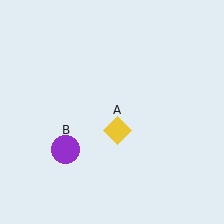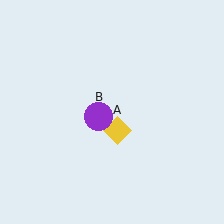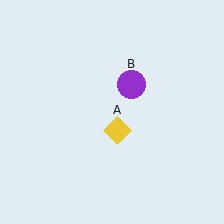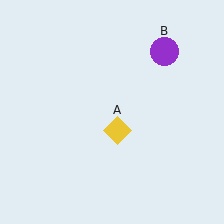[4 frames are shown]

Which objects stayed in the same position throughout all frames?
Yellow diamond (object A) remained stationary.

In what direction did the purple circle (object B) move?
The purple circle (object B) moved up and to the right.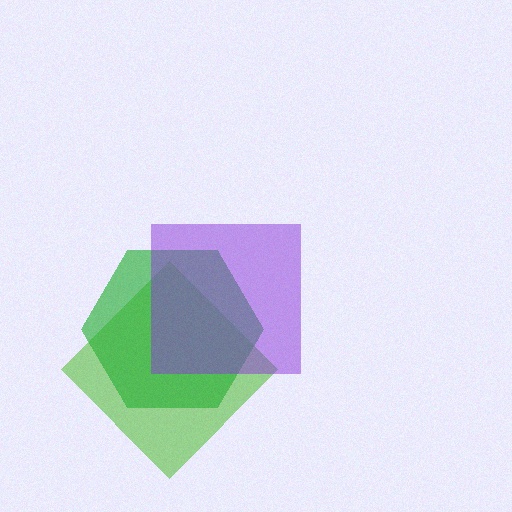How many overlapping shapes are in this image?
There are 3 overlapping shapes in the image.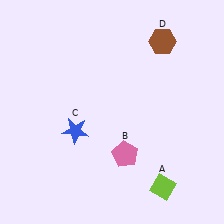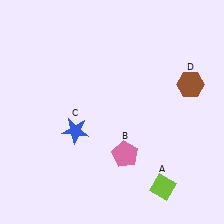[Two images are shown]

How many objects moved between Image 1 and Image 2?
1 object moved between the two images.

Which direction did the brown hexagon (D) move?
The brown hexagon (D) moved down.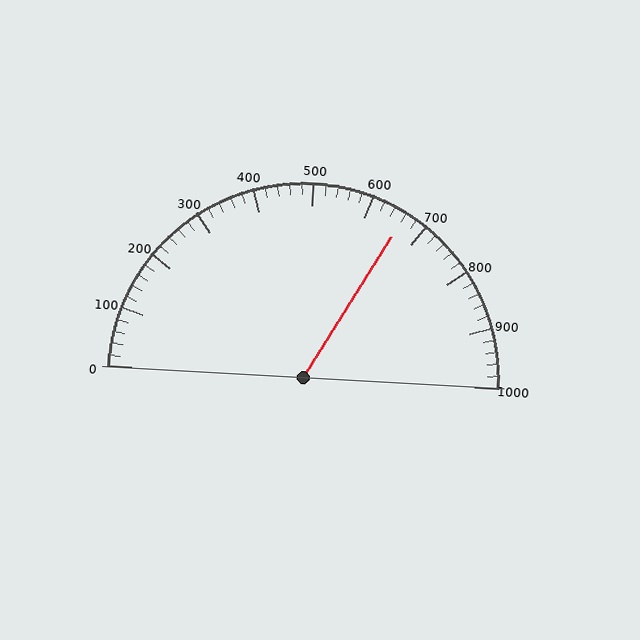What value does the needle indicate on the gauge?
The needle indicates approximately 660.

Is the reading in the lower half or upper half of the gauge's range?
The reading is in the upper half of the range (0 to 1000).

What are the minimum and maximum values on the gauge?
The gauge ranges from 0 to 1000.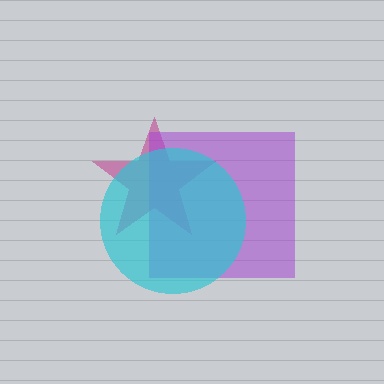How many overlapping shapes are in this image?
There are 3 overlapping shapes in the image.